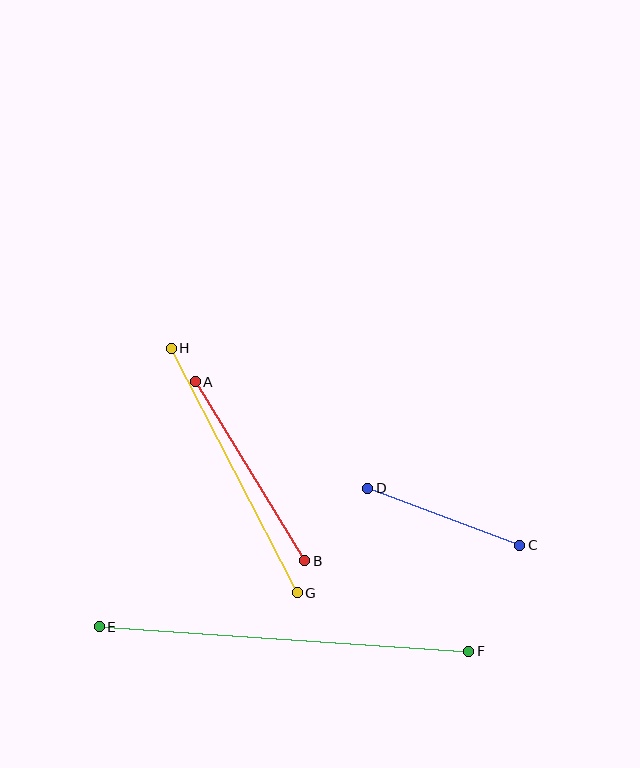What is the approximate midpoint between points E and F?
The midpoint is at approximately (284, 639) pixels.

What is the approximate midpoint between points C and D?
The midpoint is at approximately (444, 517) pixels.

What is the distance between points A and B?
The distance is approximately 210 pixels.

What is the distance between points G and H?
The distance is approximately 275 pixels.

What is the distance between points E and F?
The distance is approximately 370 pixels.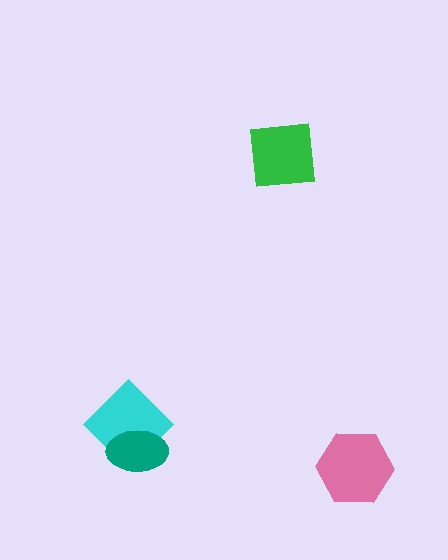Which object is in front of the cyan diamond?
The teal ellipse is in front of the cyan diamond.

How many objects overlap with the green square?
0 objects overlap with the green square.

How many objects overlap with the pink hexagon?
0 objects overlap with the pink hexagon.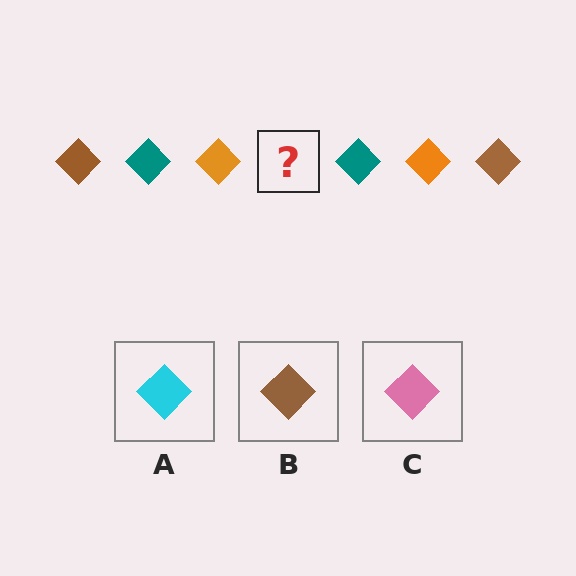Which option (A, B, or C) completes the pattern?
B.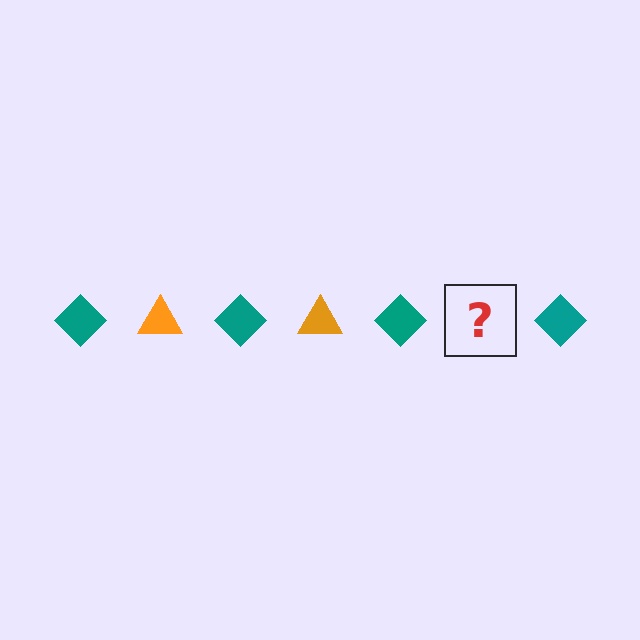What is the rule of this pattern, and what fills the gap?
The rule is that the pattern alternates between teal diamond and orange triangle. The gap should be filled with an orange triangle.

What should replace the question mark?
The question mark should be replaced with an orange triangle.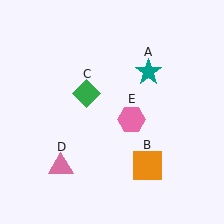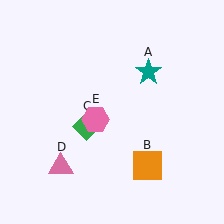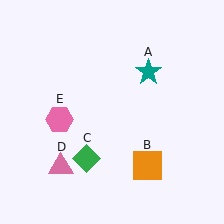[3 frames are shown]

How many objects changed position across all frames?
2 objects changed position: green diamond (object C), pink hexagon (object E).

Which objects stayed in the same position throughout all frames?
Teal star (object A) and orange square (object B) and pink triangle (object D) remained stationary.